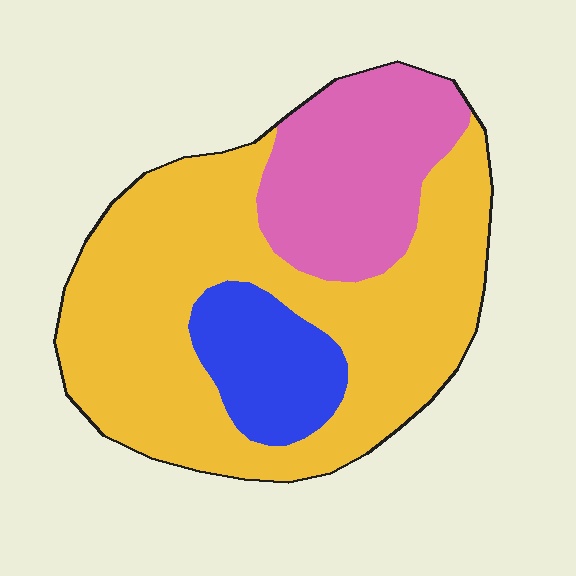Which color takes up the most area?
Yellow, at roughly 60%.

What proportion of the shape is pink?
Pink takes up about one quarter (1/4) of the shape.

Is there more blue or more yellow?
Yellow.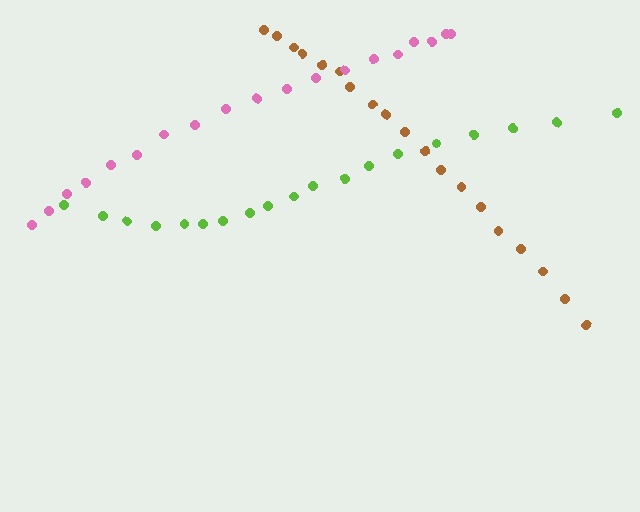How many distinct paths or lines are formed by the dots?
There are 3 distinct paths.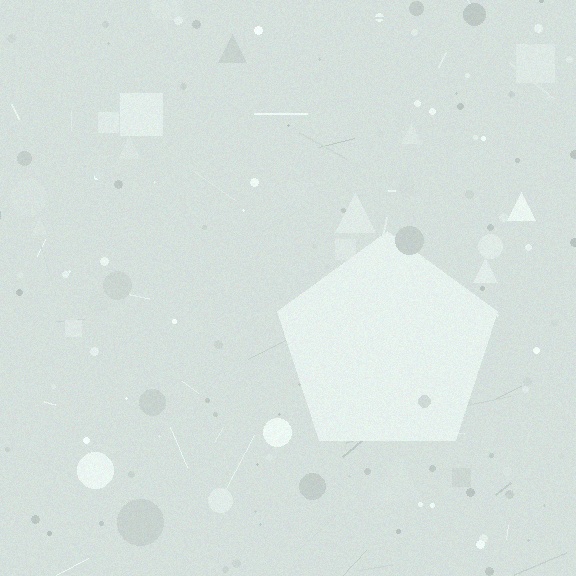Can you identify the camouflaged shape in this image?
The camouflaged shape is a pentagon.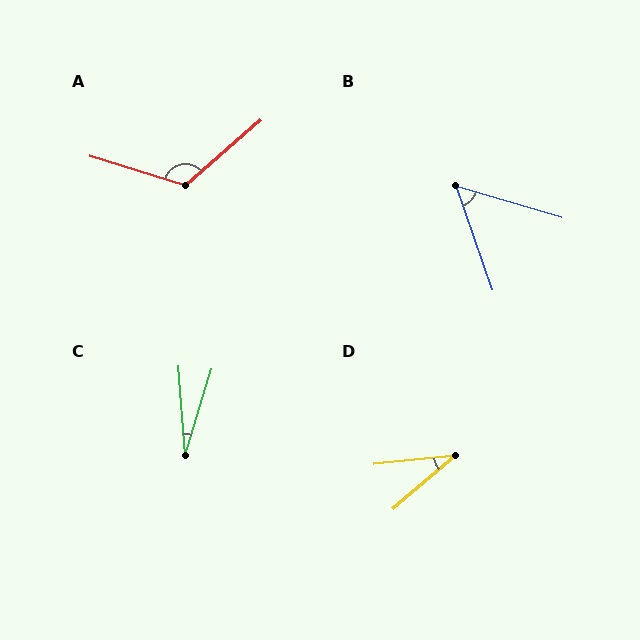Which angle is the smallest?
C, at approximately 21 degrees.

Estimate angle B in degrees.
Approximately 54 degrees.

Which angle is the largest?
A, at approximately 122 degrees.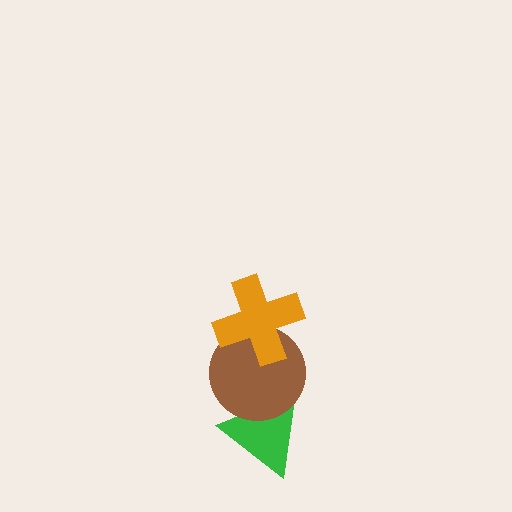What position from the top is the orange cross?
The orange cross is 1st from the top.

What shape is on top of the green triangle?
The brown circle is on top of the green triangle.